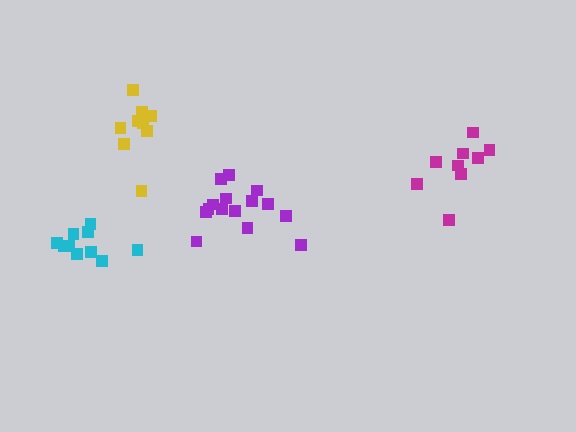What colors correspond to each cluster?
The clusters are colored: magenta, yellow, purple, cyan.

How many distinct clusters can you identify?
There are 4 distinct clusters.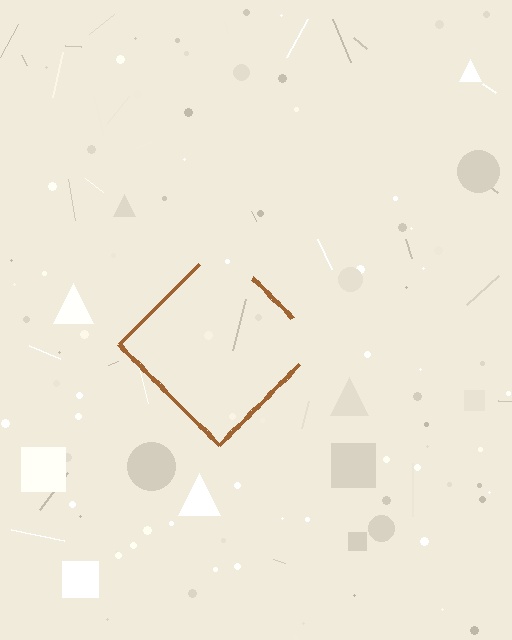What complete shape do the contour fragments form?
The contour fragments form a diamond.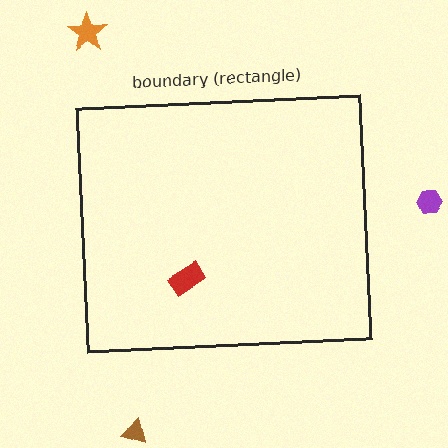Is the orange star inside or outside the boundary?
Outside.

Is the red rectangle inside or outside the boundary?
Inside.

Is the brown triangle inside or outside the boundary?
Outside.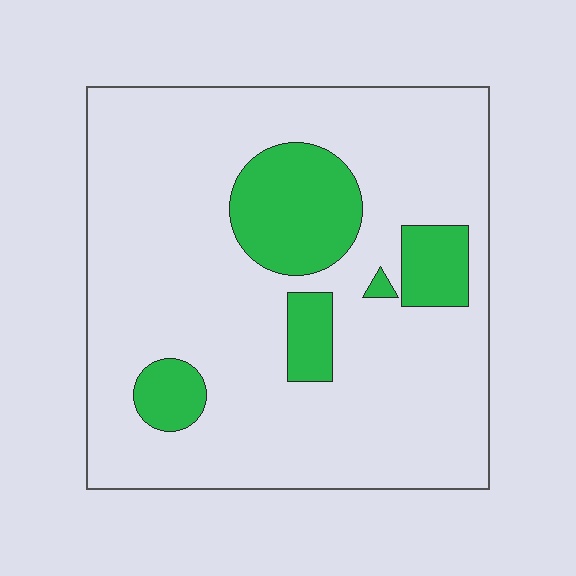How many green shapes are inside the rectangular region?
5.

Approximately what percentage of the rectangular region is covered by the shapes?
Approximately 20%.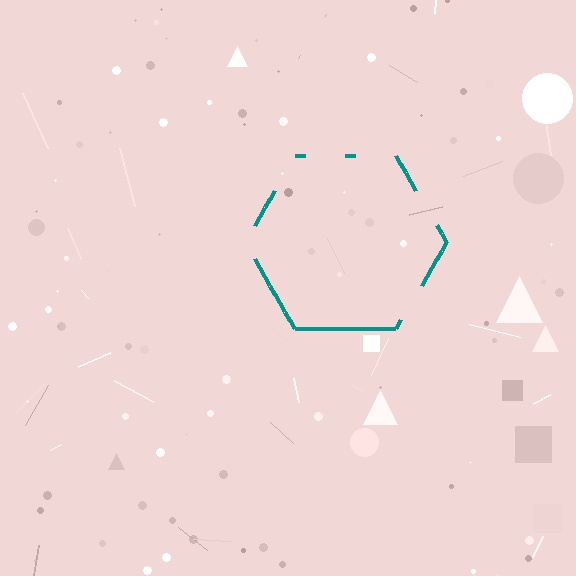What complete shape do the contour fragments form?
The contour fragments form a hexagon.